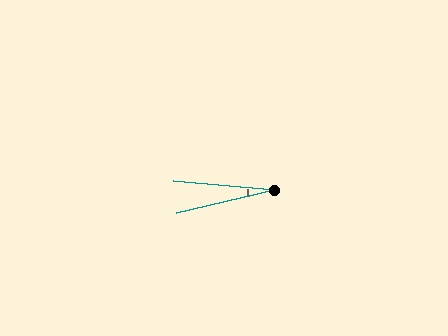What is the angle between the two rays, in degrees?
Approximately 18 degrees.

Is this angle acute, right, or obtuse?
It is acute.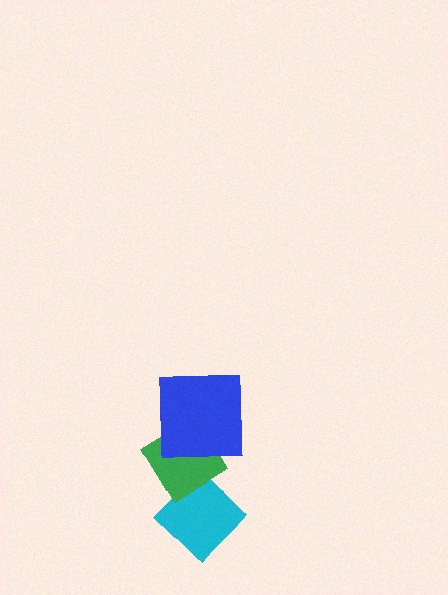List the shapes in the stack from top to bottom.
From top to bottom: the blue square, the green diamond, the cyan diamond.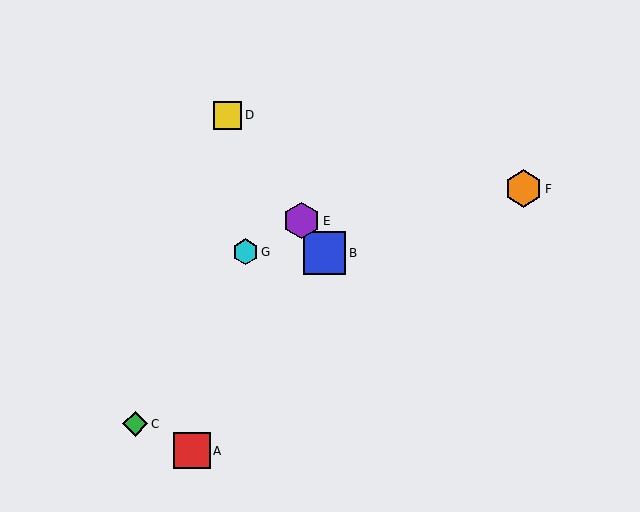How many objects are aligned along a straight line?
3 objects (B, D, E) are aligned along a straight line.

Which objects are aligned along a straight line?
Objects B, D, E are aligned along a straight line.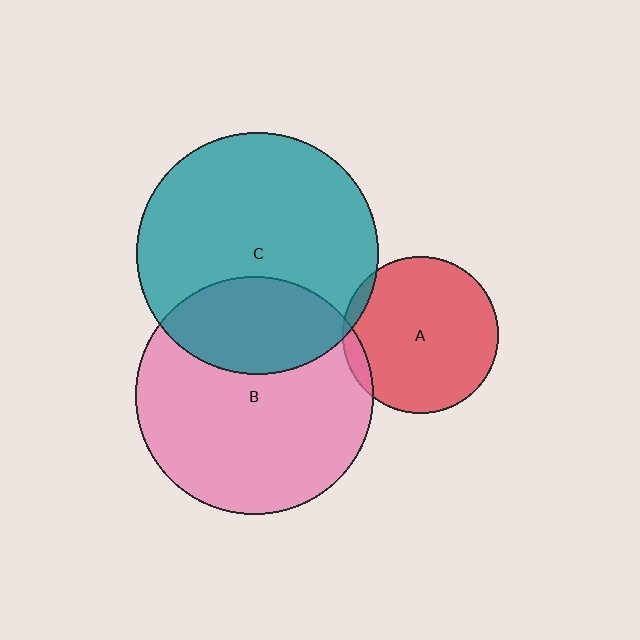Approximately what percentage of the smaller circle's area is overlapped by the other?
Approximately 5%.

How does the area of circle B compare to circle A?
Approximately 2.3 times.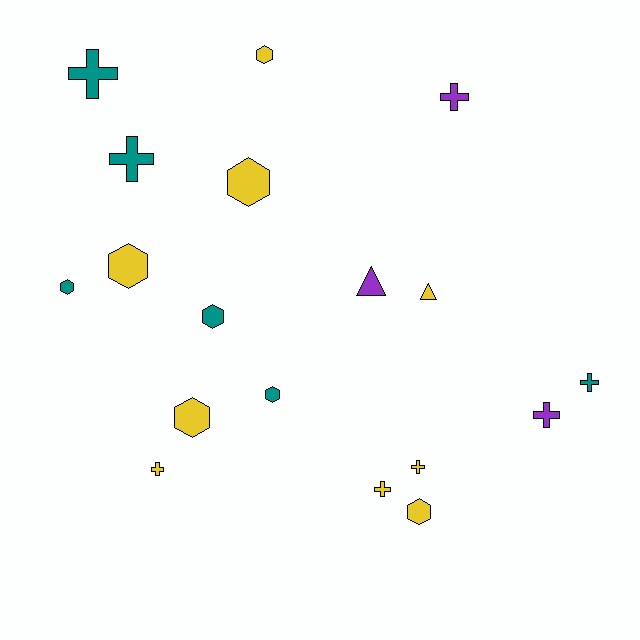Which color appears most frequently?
Yellow, with 9 objects.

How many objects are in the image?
There are 18 objects.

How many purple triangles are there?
There is 1 purple triangle.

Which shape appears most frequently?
Cross, with 8 objects.